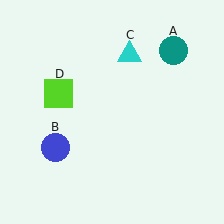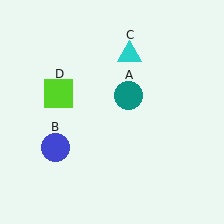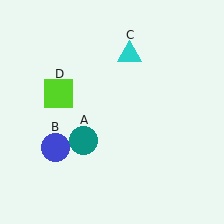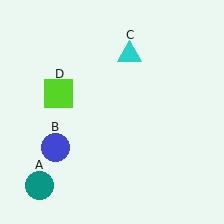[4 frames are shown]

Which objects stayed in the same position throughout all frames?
Blue circle (object B) and cyan triangle (object C) and lime square (object D) remained stationary.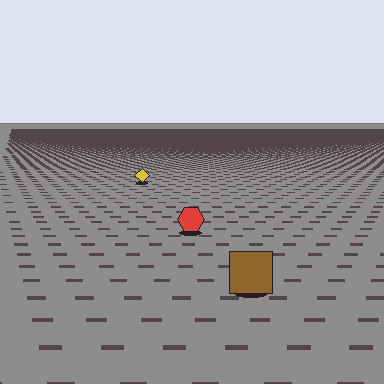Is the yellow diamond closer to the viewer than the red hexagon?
No. The red hexagon is closer — you can tell from the texture gradient: the ground texture is coarser near it.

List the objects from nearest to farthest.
From nearest to farthest: the brown square, the red hexagon, the yellow diamond.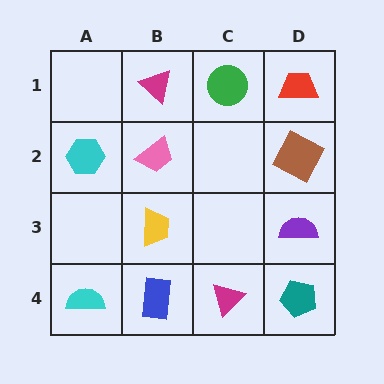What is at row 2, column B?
A pink trapezoid.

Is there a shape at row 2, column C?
No, that cell is empty.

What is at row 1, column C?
A green circle.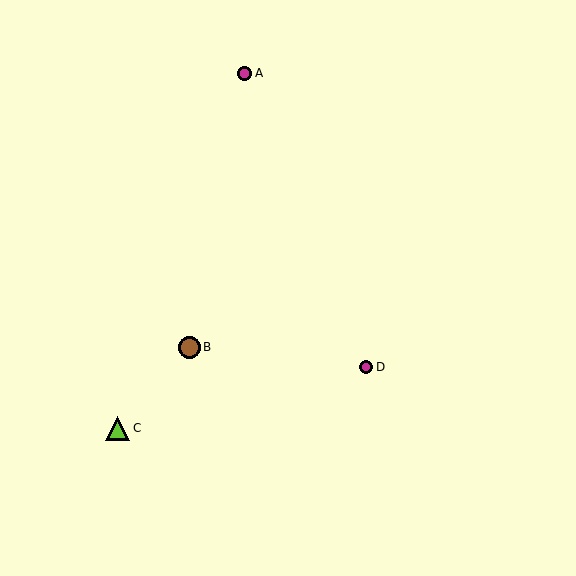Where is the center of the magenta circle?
The center of the magenta circle is at (245, 73).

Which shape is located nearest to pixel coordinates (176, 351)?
The brown circle (labeled B) at (190, 347) is nearest to that location.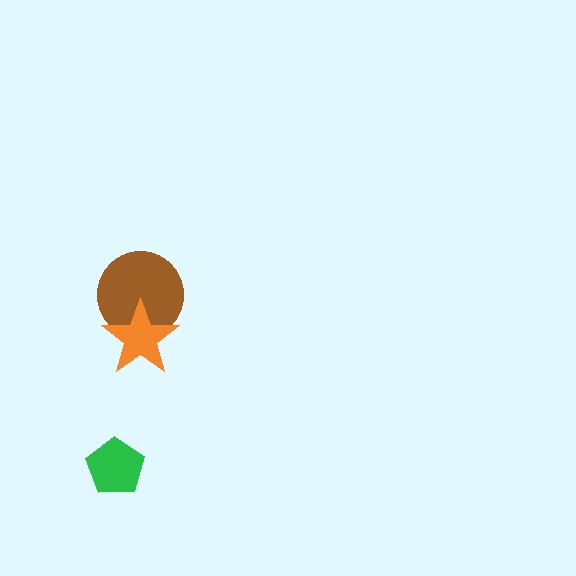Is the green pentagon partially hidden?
No, no other shape covers it.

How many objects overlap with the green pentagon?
0 objects overlap with the green pentagon.